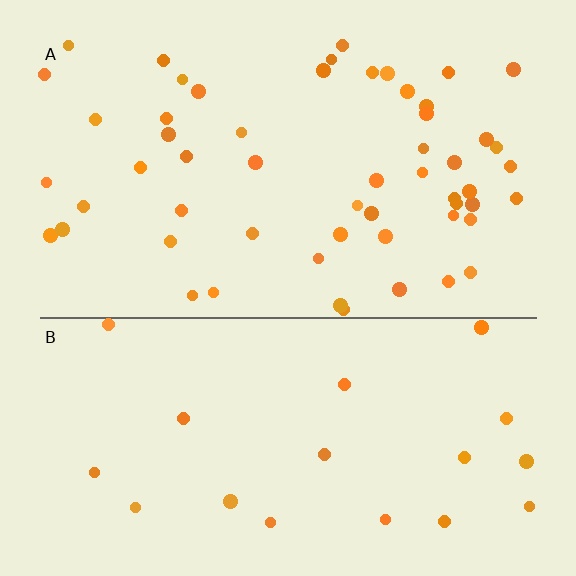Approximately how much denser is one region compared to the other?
Approximately 2.9× — region A over region B.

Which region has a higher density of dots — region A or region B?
A (the top).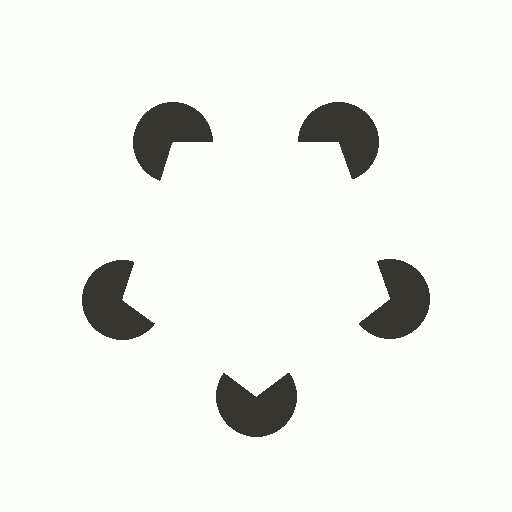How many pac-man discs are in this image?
There are 5 — one at each vertex of the illusory pentagon.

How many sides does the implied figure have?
5 sides.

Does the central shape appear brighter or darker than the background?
It typically appears slightly brighter than the background, even though no actual brightness change is drawn.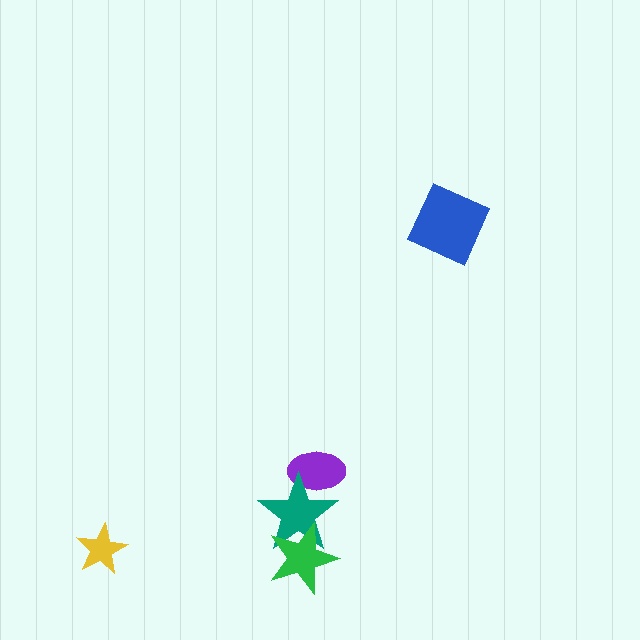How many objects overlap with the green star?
1 object overlaps with the green star.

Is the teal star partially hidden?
Yes, it is partially covered by another shape.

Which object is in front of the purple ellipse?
The teal star is in front of the purple ellipse.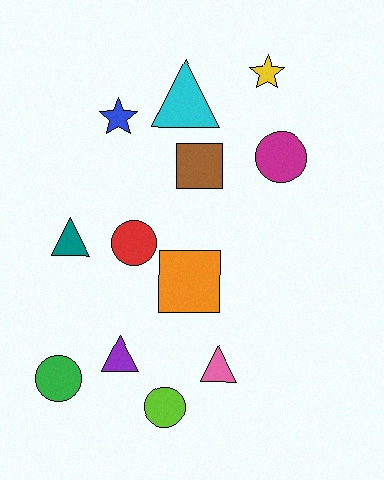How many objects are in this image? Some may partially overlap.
There are 12 objects.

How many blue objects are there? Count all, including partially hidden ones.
There is 1 blue object.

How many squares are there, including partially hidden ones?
There are 2 squares.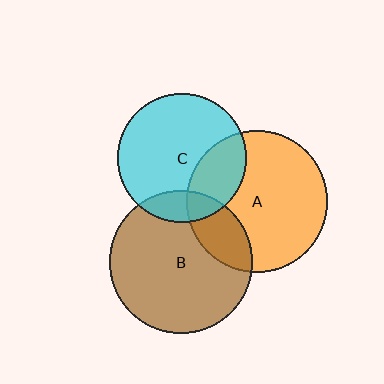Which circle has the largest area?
Circle B (brown).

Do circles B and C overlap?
Yes.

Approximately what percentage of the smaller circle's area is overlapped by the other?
Approximately 15%.